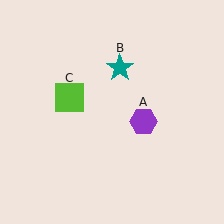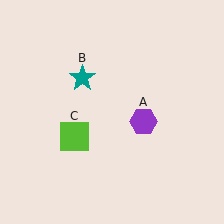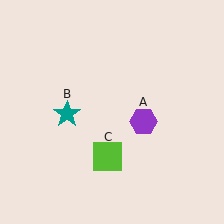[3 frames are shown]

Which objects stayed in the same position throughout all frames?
Purple hexagon (object A) remained stationary.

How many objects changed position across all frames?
2 objects changed position: teal star (object B), lime square (object C).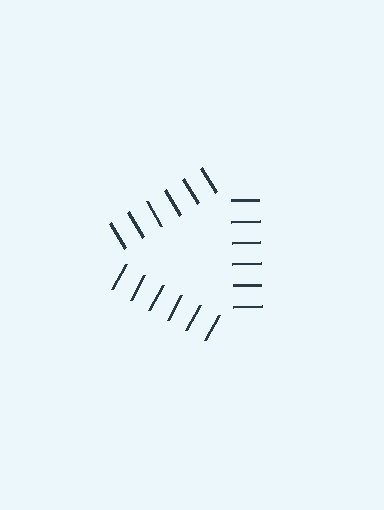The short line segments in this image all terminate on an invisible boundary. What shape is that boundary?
An illusory triangle — the line segments terminate on its edges but no continuous stroke is drawn.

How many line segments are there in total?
18 — 6 along each of the 3 edges.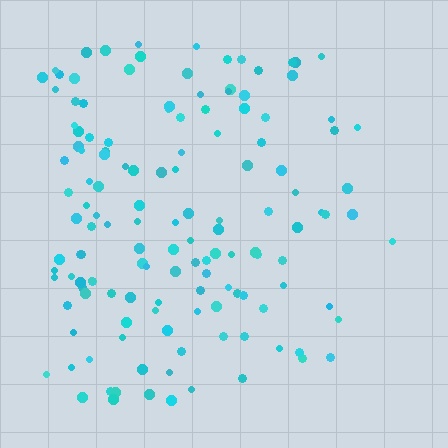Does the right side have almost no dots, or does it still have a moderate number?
Still a moderate number, just noticeably fewer than the left.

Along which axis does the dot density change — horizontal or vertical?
Horizontal.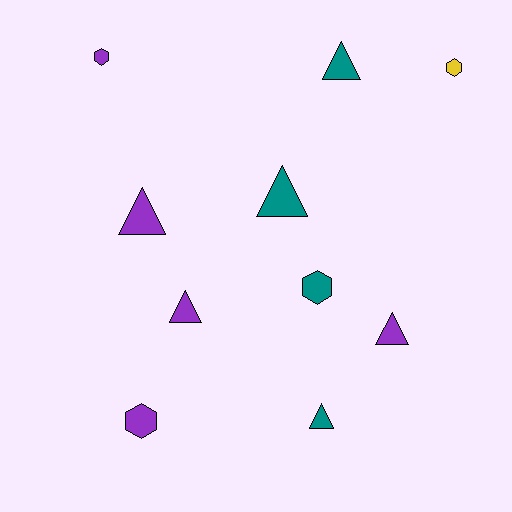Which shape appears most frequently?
Triangle, with 6 objects.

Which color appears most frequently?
Purple, with 5 objects.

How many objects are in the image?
There are 10 objects.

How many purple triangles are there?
There are 3 purple triangles.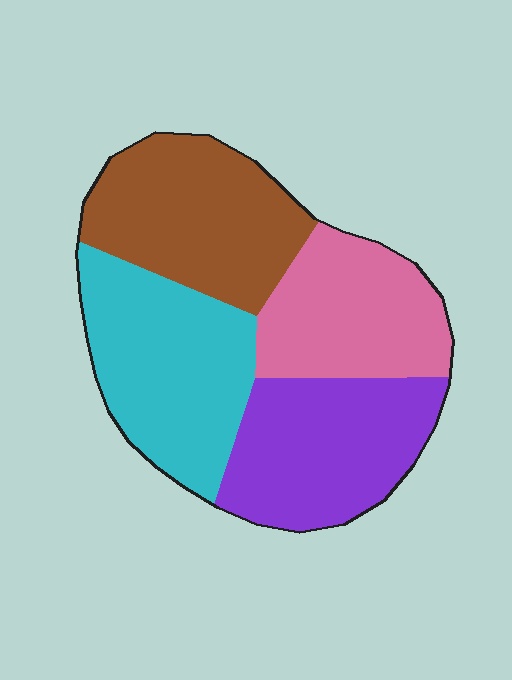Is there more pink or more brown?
Brown.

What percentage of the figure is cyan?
Cyan covers roughly 25% of the figure.